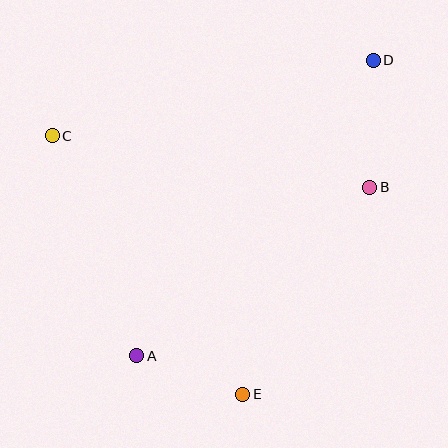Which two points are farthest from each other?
Points A and D are farthest from each other.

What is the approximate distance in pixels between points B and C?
The distance between B and C is approximately 322 pixels.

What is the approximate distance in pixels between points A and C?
The distance between A and C is approximately 236 pixels.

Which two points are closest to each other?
Points A and E are closest to each other.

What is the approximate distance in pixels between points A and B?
The distance between A and B is approximately 288 pixels.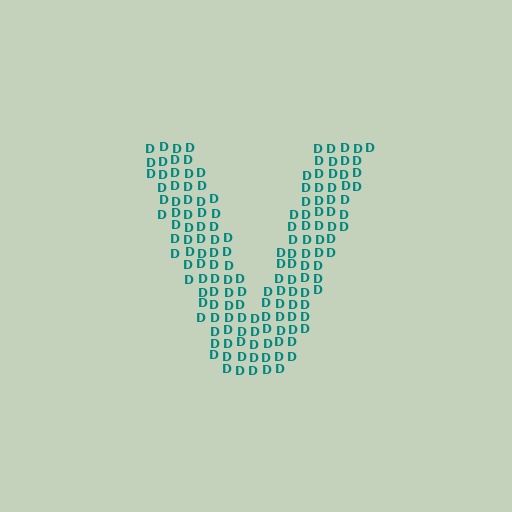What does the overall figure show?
The overall figure shows the letter V.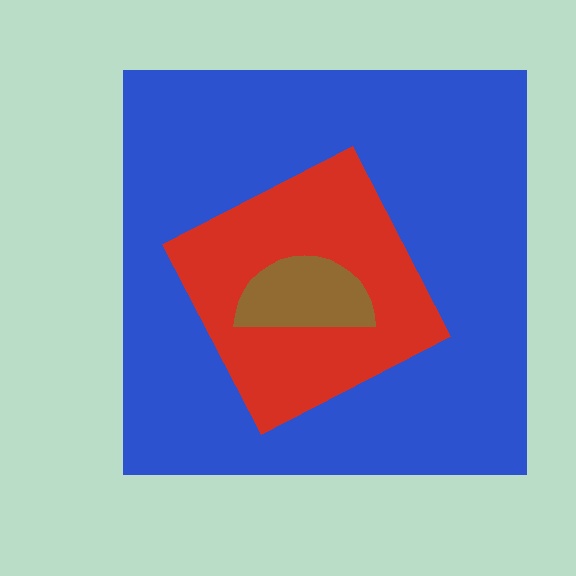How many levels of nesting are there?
3.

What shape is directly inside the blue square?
The red diamond.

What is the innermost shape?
The brown semicircle.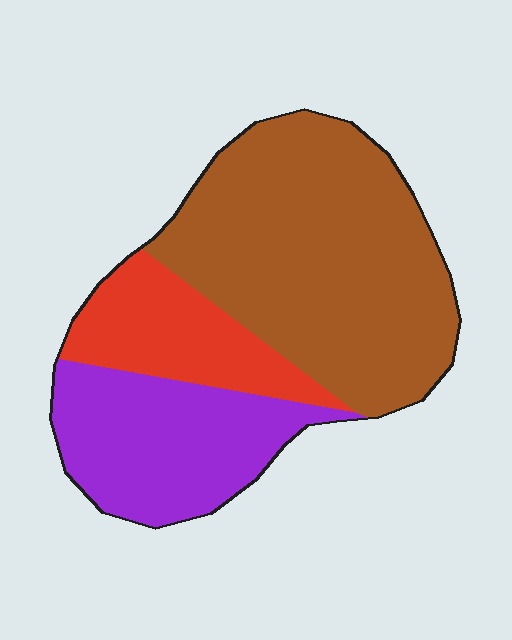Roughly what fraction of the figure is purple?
Purple covers 27% of the figure.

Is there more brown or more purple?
Brown.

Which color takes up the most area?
Brown, at roughly 55%.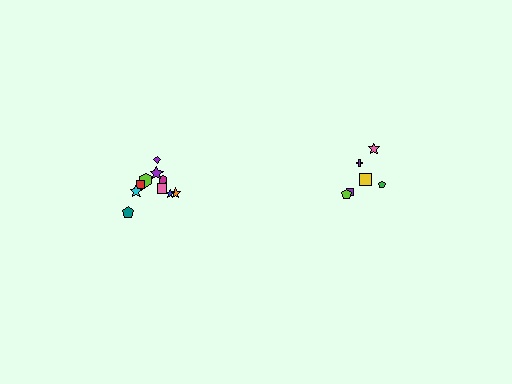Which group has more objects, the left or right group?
The left group.